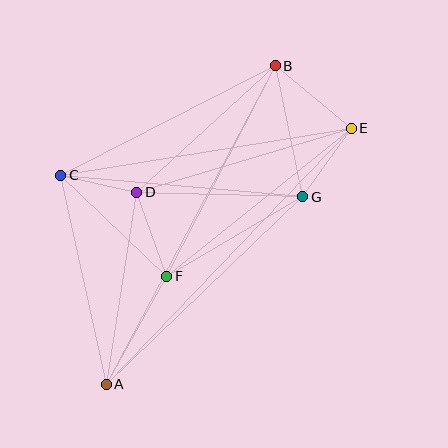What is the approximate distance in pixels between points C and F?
The distance between C and F is approximately 147 pixels.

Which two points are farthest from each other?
Points A and B are farthest from each other.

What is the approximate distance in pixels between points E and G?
The distance between E and G is approximately 84 pixels.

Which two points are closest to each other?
Points C and D are closest to each other.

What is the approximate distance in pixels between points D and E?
The distance between D and E is approximately 224 pixels.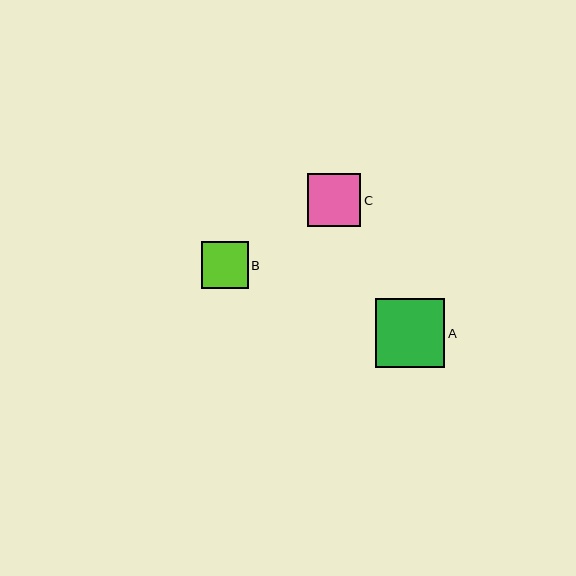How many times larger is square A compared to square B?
Square A is approximately 1.5 times the size of square B.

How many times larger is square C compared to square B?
Square C is approximately 1.1 times the size of square B.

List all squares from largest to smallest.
From largest to smallest: A, C, B.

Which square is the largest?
Square A is the largest with a size of approximately 69 pixels.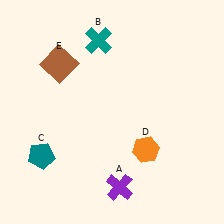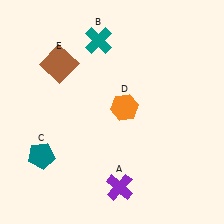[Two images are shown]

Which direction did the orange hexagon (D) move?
The orange hexagon (D) moved up.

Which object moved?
The orange hexagon (D) moved up.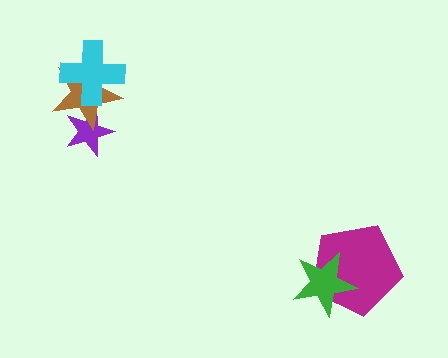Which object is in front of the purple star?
The brown star is in front of the purple star.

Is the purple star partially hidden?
Yes, it is partially covered by another shape.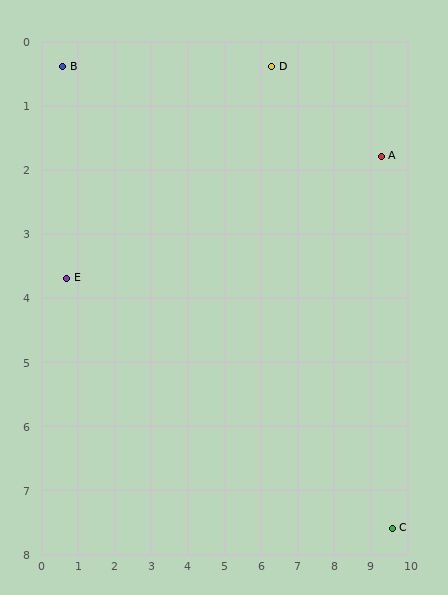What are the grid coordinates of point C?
Point C is at approximately (9.6, 7.6).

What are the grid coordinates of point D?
Point D is at approximately (6.3, 0.4).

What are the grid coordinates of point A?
Point A is at approximately (9.3, 1.8).